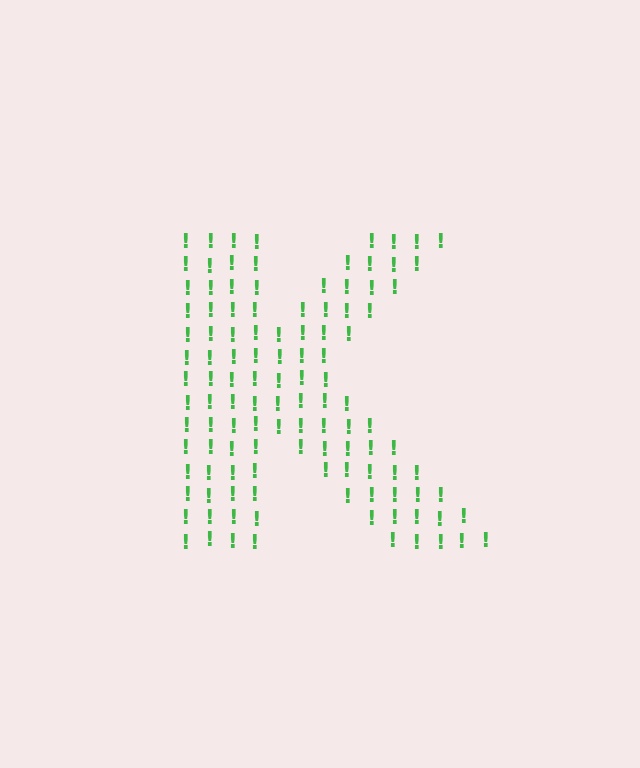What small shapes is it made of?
It is made of small exclamation marks.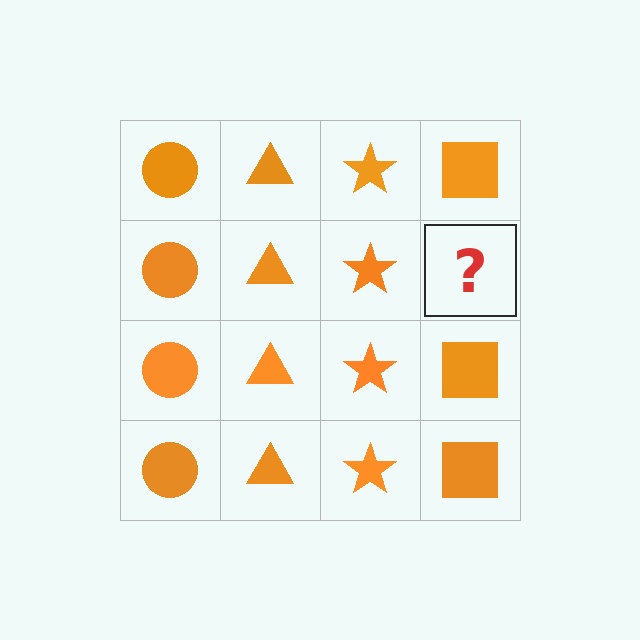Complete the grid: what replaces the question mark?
The question mark should be replaced with an orange square.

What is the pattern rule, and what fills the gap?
The rule is that each column has a consistent shape. The gap should be filled with an orange square.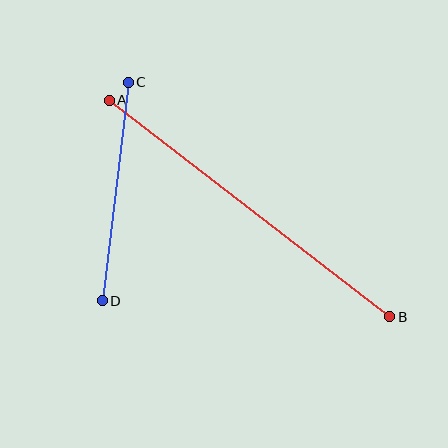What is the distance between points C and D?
The distance is approximately 220 pixels.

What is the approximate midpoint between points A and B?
The midpoint is at approximately (249, 208) pixels.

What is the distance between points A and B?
The distance is approximately 355 pixels.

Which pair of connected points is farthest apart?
Points A and B are farthest apart.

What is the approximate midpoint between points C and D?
The midpoint is at approximately (115, 191) pixels.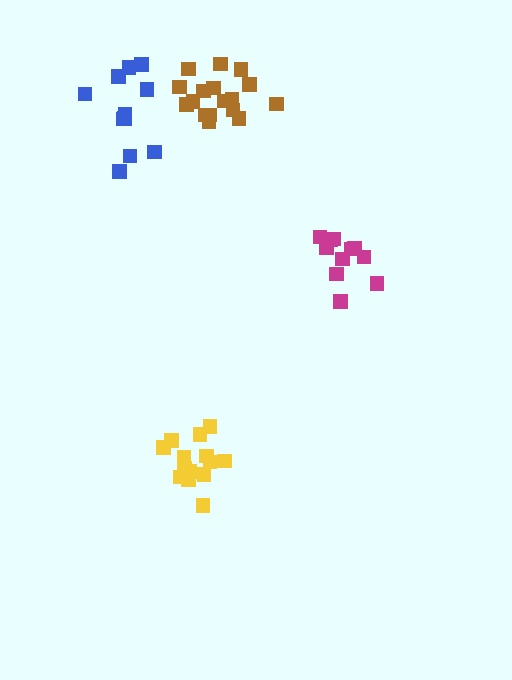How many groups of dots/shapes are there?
There are 4 groups.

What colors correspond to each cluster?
The clusters are colored: yellow, brown, blue, magenta.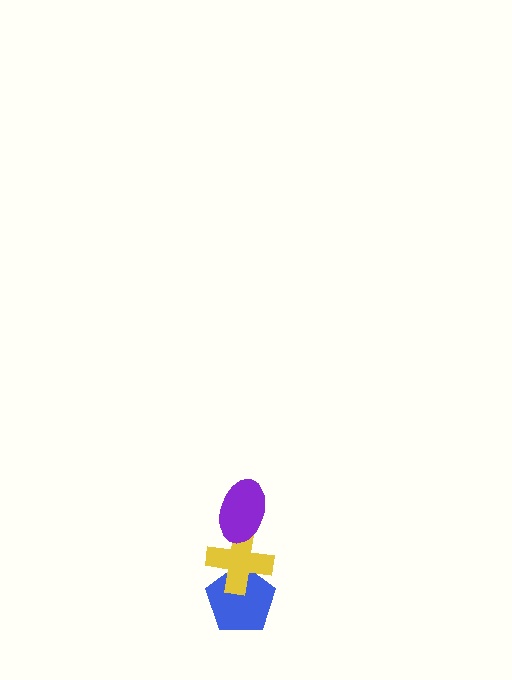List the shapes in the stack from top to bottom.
From top to bottom: the purple ellipse, the yellow cross, the blue pentagon.